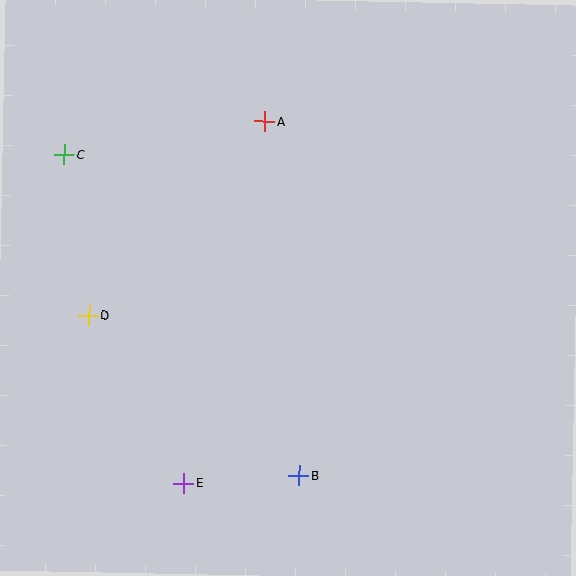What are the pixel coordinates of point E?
Point E is at (184, 483).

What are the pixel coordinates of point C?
Point C is at (64, 155).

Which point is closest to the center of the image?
Point A at (265, 121) is closest to the center.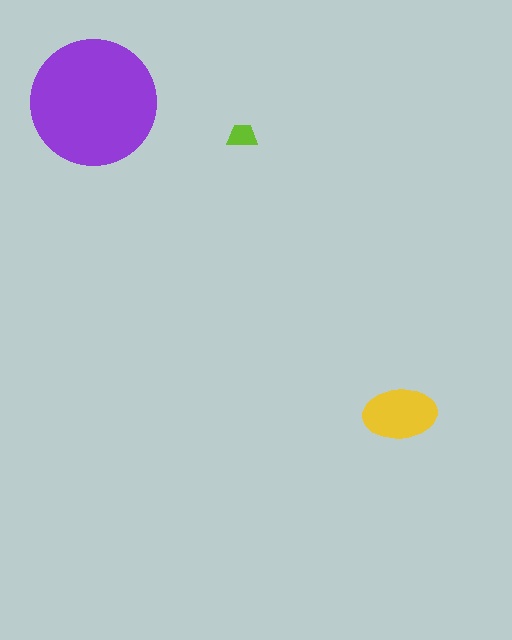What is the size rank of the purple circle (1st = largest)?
1st.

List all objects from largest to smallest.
The purple circle, the yellow ellipse, the lime trapezoid.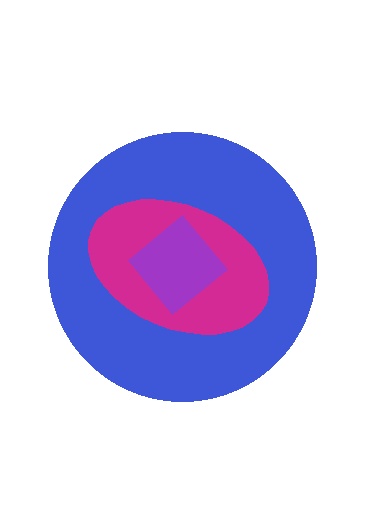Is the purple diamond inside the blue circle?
Yes.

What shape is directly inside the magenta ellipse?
The purple diamond.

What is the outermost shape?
The blue circle.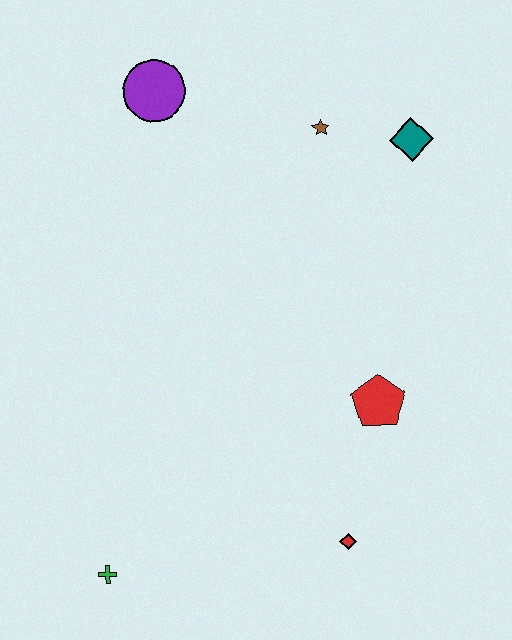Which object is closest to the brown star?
The teal diamond is closest to the brown star.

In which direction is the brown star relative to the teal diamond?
The brown star is to the left of the teal diamond.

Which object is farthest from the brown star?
The green cross is farthest from the brown star.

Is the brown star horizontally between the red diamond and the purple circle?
Yes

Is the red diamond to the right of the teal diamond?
No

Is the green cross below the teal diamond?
Yes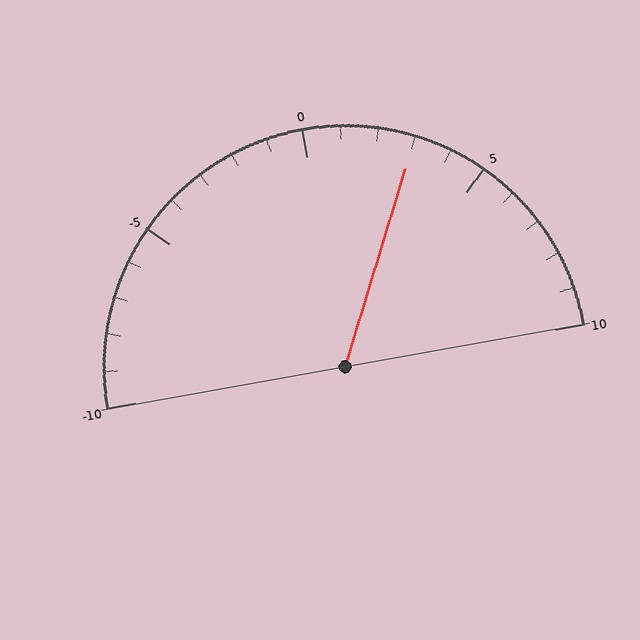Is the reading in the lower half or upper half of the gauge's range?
The reading is in the upper half of the range (-10 to 10).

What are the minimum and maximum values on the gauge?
The gauge ranges from -10 to 10.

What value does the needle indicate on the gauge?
The needle indicates approximately 3.